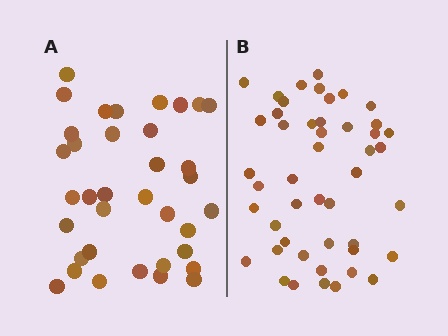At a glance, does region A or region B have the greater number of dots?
Region B (the right region) has more dots.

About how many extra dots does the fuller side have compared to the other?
Region B has roughly 12 or so more dots than region A.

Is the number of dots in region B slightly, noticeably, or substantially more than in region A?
Region B has noticeably more, but not dramatically so. The ratio is roughly 1.3 to 1.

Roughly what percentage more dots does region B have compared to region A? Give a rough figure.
About 30% more.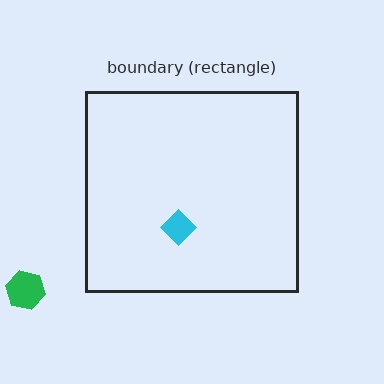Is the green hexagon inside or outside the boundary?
Outside.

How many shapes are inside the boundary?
1 inside, 1 outside.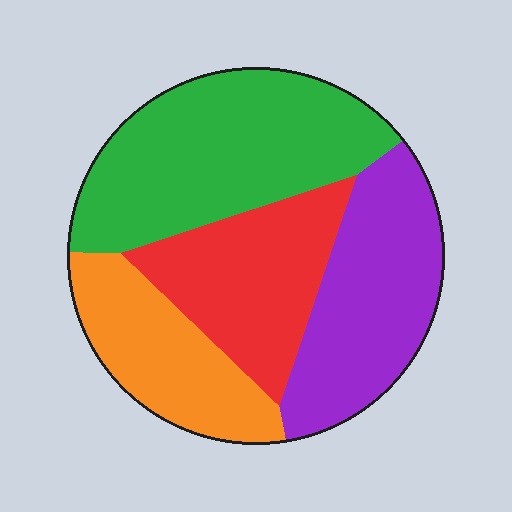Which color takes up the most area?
Green, at roughly 35%.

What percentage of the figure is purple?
Purple covers around 25% of the figure.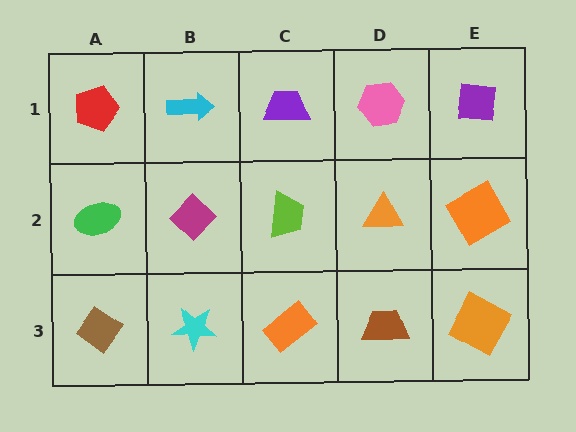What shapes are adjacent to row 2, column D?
A pink hexagon (row 1, column D), a brown trapezoid (row 3, column D), a lime trapezoid (row 2, column C), an orange square (row 2, column E).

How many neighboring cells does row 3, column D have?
3.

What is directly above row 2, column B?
A cyan arrow.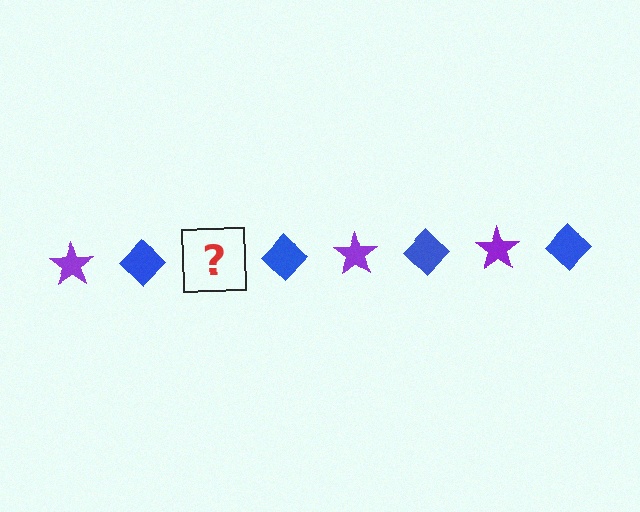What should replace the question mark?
The question mark should be replaced with a purple star.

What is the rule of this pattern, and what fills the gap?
The rule is that the pattern alternates between purple star and blue diamond. The gap should be filled with a purple star.